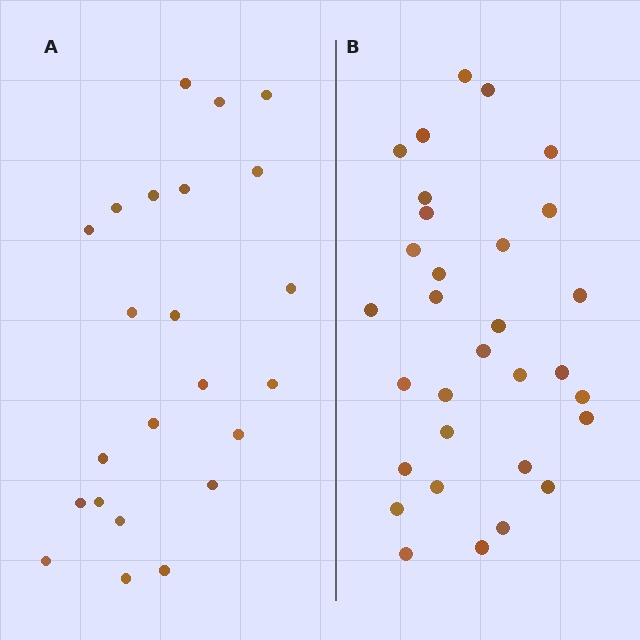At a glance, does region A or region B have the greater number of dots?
Region B (the right region) has more dots.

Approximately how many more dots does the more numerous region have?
Region B has roughly 8 or so more dots than region A.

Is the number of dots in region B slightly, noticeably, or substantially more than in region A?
Region B has noticeably more, but not dramatically so. The ratio is roughly 1.3 to 1.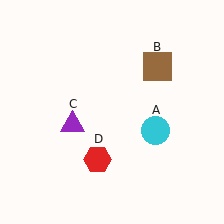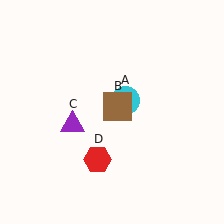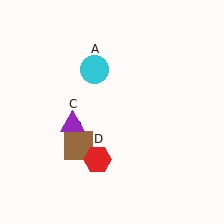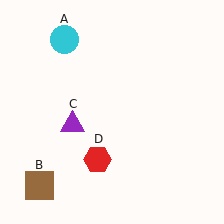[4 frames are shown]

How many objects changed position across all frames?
2 objects changed position: cyan circle (object A), brown square (object B).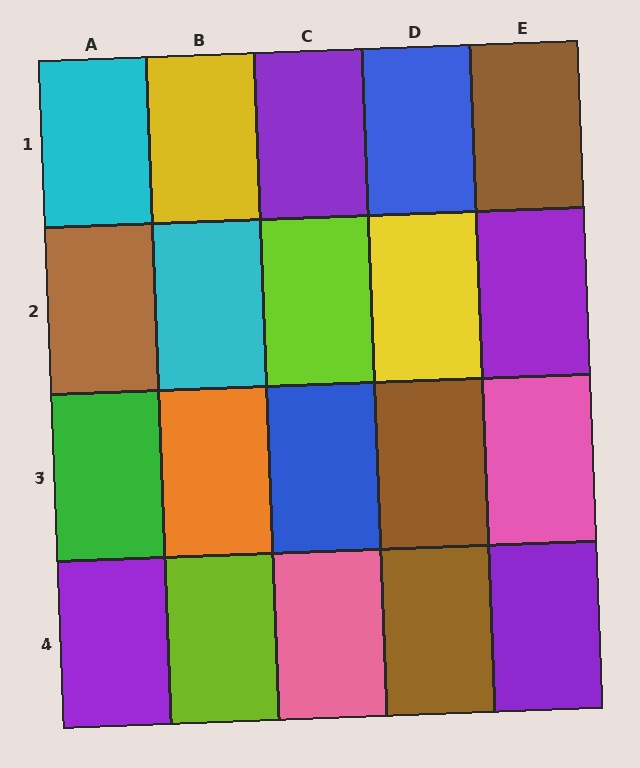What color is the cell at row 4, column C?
Pink.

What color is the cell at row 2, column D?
Yellow.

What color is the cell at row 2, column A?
Brown.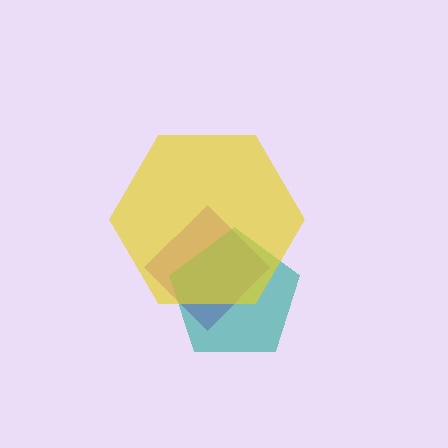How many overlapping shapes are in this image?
There are 3 overlapping shapes in the image.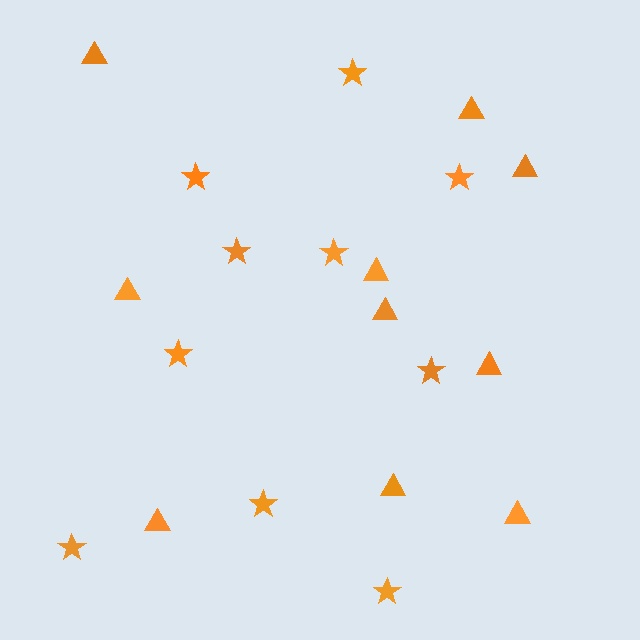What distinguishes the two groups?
There are 2 groups: one group of triangles (10) and one group of stars (10).